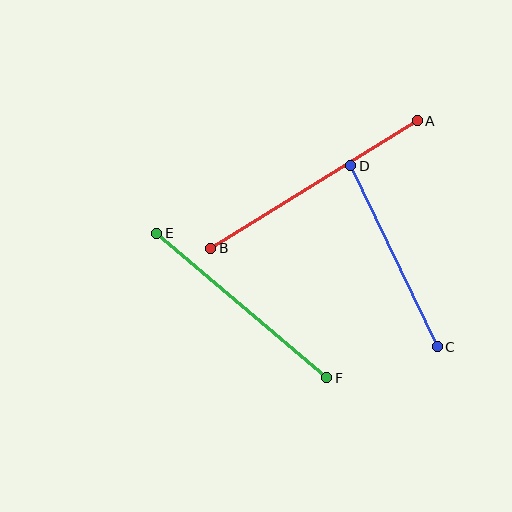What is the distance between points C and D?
The distance is approximately 201 pixels.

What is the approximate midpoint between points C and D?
The midpoint is at approximately (394, 256) pixels.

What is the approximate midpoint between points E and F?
The midpoint is at approximately (242, 306) pixels.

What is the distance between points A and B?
The distance is approximately 243 pixels.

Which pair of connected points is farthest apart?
Points A and B are farthest apart.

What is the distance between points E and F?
The distance is approximately 223 pixels.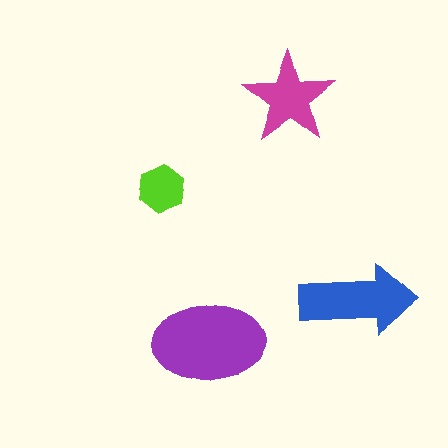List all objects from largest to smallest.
The purple ellipse, the blue arrow, the magenta star, the lime hexagon.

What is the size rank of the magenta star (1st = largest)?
3rd.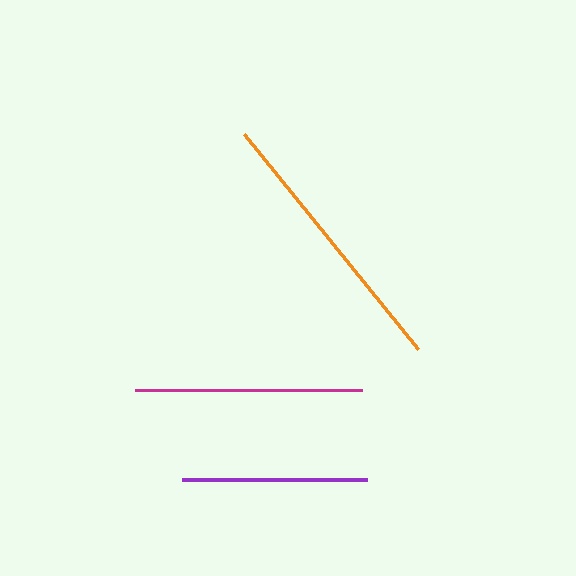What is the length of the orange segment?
The orange segment is approximately 276 pixels long.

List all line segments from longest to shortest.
From longest to shortest: orange, magenta, purple.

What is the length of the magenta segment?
The magenta segment is approximately 227 pixels long.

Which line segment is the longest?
The orange line is the longest at approximately 276 pixels.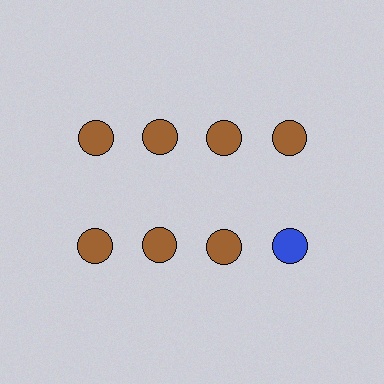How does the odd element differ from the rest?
It has a different color: blue instead of brown.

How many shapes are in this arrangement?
There are 8 shapes arranged in a grid pattern.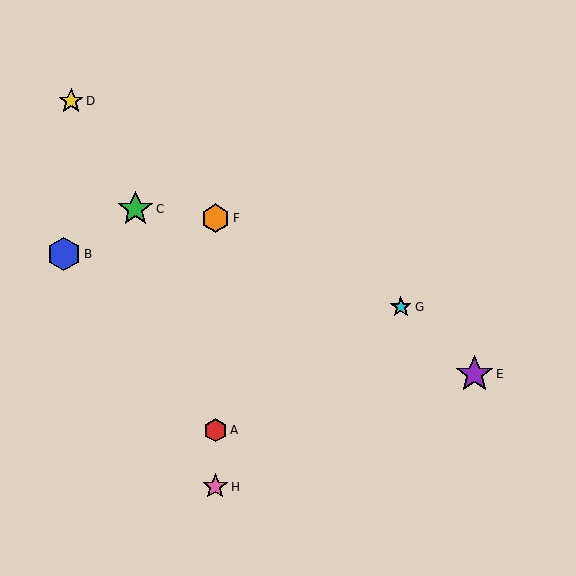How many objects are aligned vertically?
3 objects (A, F, H) are aligned vertically.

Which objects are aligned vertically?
Objects A, F, H are aligned vertically.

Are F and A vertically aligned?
Yes, both are at x≈215.